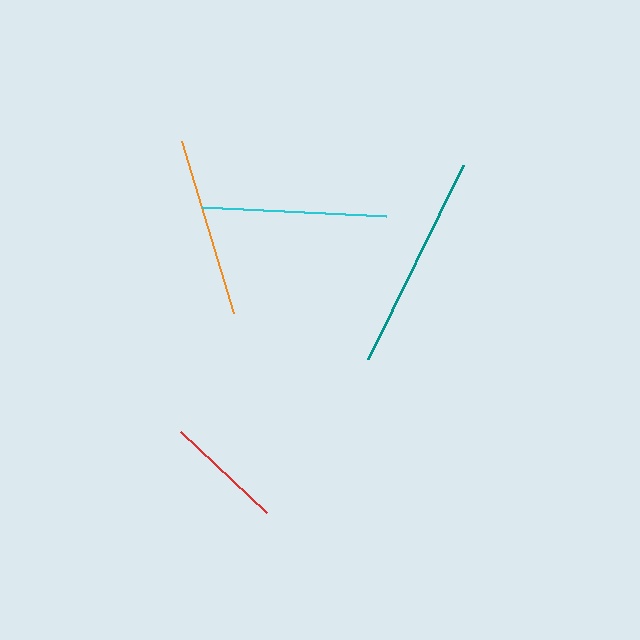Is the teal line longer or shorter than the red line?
The teal line is longer than the red line.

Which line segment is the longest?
The teal line is the longest at approximately 216 pixels.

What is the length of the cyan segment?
The cyan segment is approximately 184 pixels long.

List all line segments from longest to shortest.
From longest to shortest: teal, cyan, orange, red.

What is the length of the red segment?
The red segment is approximately 118 pixels long.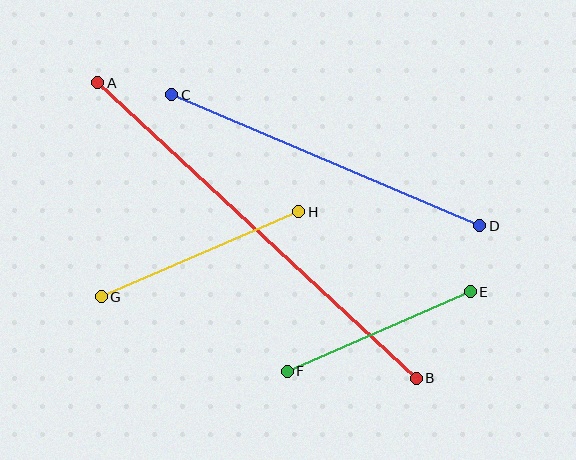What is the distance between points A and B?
The distance is approximately 434 pixels.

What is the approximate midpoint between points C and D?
The midpoint is at approximately (326, 160) pixels.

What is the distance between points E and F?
The distance is approximately 199 pixels.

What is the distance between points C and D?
The distance is approximately 335 pixels.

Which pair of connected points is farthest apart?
Points A and B are farthest apart.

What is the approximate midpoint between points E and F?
The midpoint is at approximately (379, 331) pixels.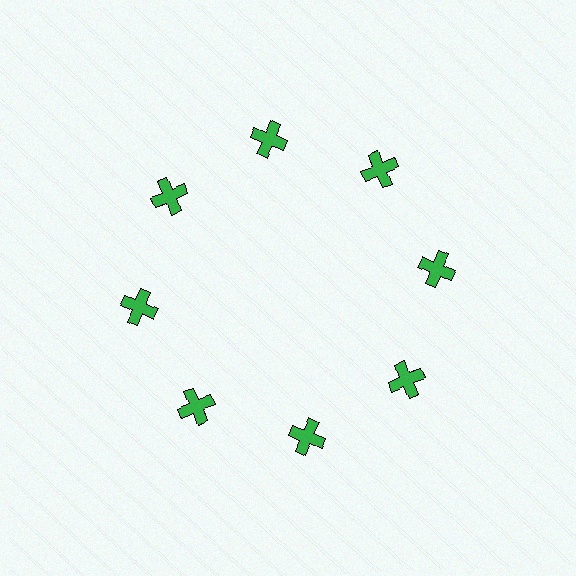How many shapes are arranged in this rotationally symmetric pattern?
There are 8 shapes, arranged in 8 groups of 1.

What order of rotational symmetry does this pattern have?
This pattern has 8-fold rotational symmetry.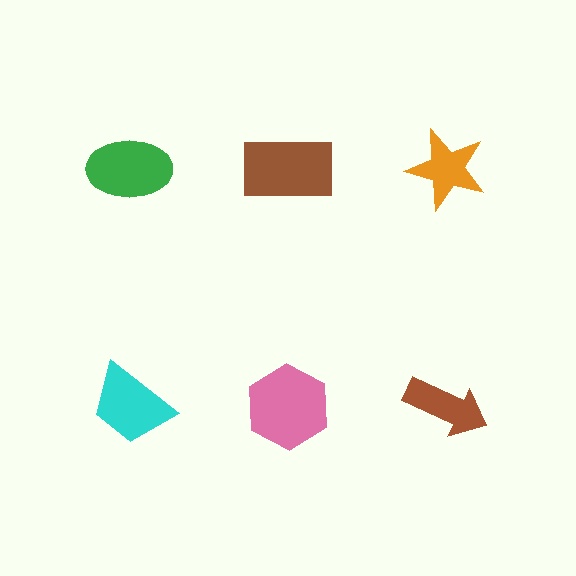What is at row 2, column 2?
A pink hexagon.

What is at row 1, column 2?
A brown rectangle.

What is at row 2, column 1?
A cyan trapezoid.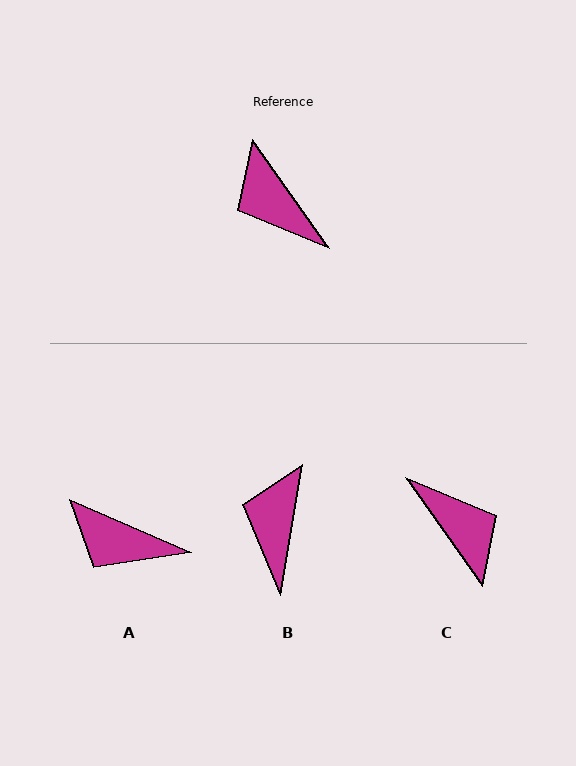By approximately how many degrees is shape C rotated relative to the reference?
Approximately 180 degrees clockwise.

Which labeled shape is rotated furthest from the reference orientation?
C, about 180 degrees away.